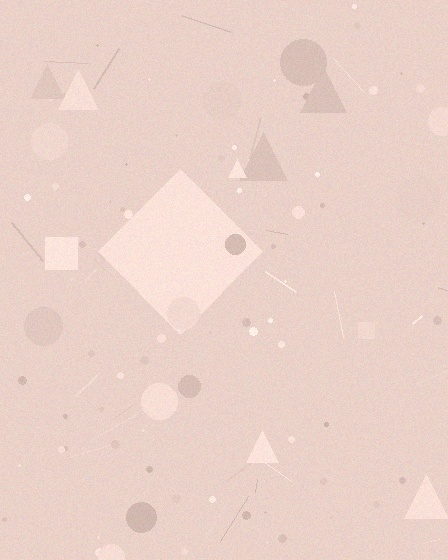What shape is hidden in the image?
A diamond is hidden in the image.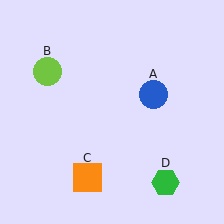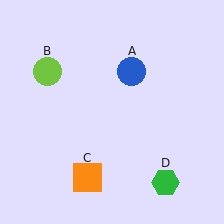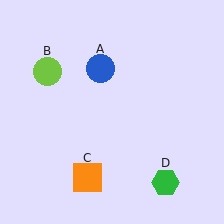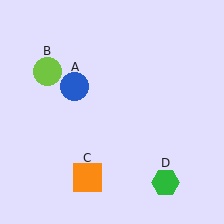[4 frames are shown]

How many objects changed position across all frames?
1 object changed position: blue circle (object A).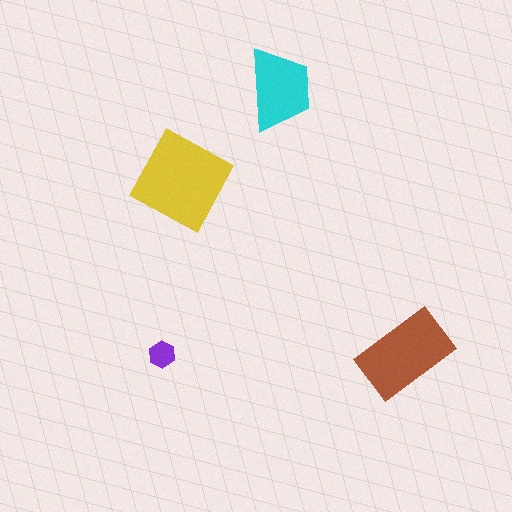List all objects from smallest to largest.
The purple hexagon, the cyan trapezoid, the brown rectangle, the yellow square.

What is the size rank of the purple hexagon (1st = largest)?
4th.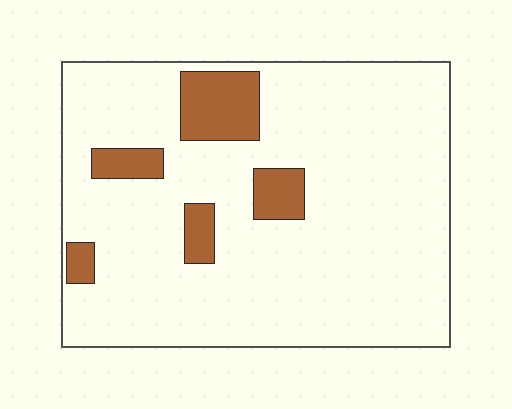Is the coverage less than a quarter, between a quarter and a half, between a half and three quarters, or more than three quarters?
Less than a quarter.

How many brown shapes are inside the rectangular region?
5.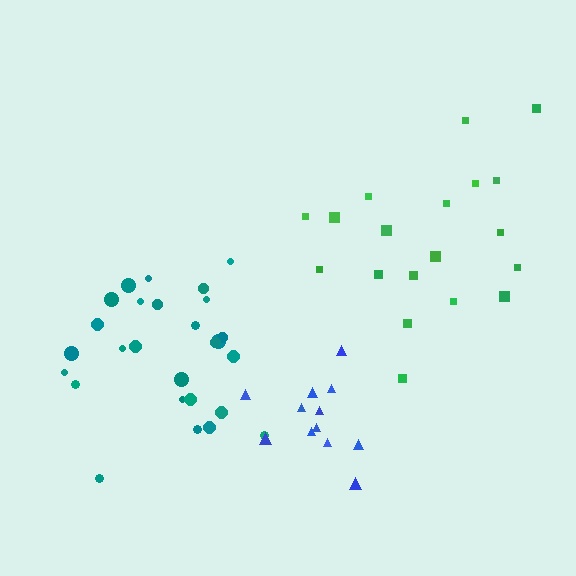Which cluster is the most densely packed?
Blue.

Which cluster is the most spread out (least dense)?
Green.